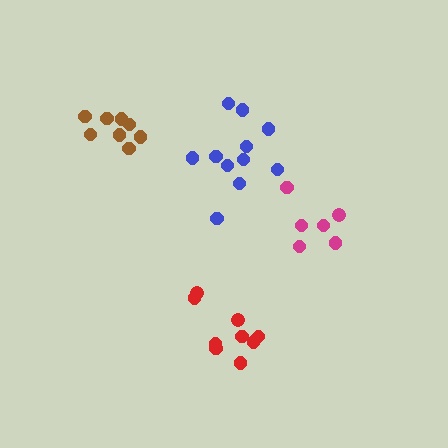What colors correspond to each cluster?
The clusters are colored: blue, red, brown, magenta.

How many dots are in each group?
Group 1: 11 dots, Group 2: 9 dots, Group 3: 8 dots, Group 4: 6 dots (34 total).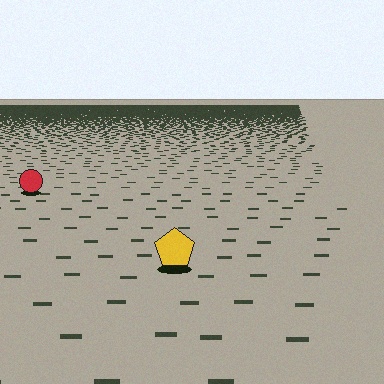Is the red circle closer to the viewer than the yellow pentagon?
No. The yellow pentagon is closer — you can tell from the texture gradient: the ground texture is coarser near it.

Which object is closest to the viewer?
The yellow pentagon is closest. The texture marks near it are larger and more spread out.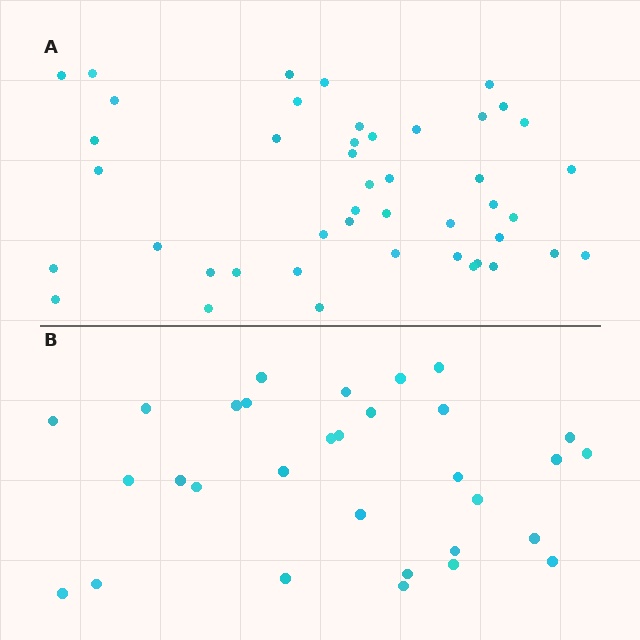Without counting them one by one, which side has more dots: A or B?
Region A (the top region) has more dots.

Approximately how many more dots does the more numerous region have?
Region A has approximately 15 more dots than region B.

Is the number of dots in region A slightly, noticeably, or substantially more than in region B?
Region A has substantially more. The ratio is roughly 1.5 to 1.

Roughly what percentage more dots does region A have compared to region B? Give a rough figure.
About 45% more.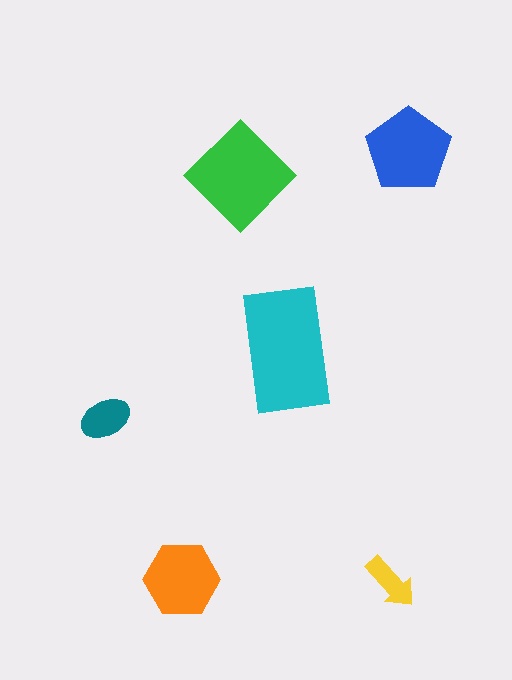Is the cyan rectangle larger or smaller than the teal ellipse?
Larger.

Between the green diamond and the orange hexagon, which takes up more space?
The green diamond.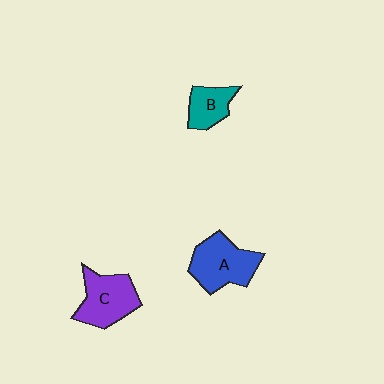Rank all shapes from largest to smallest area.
From largest to smallest: A (blue), C (purple), B (teal).